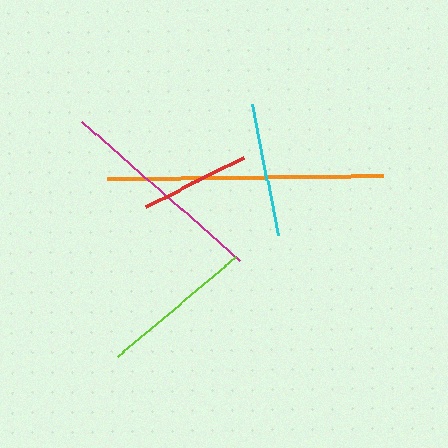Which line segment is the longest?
The orange line is the longest at approximately 276 pixels.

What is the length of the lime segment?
The lime segment is approximately 155 pixels long.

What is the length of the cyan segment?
The cyan segment is approximately 134 pixels long.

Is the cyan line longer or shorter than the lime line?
The lime line is longer than the cyan line.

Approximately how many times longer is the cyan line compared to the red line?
The cyan line is approximately 1.2 times the length of the red line.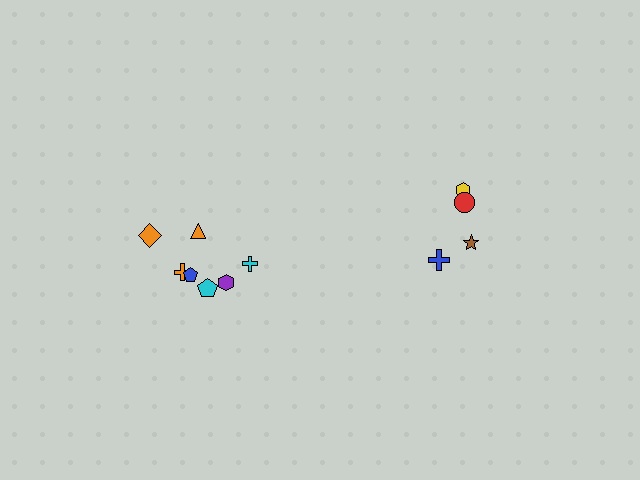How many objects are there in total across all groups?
There are 11 objects.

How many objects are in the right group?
There are 4 objects.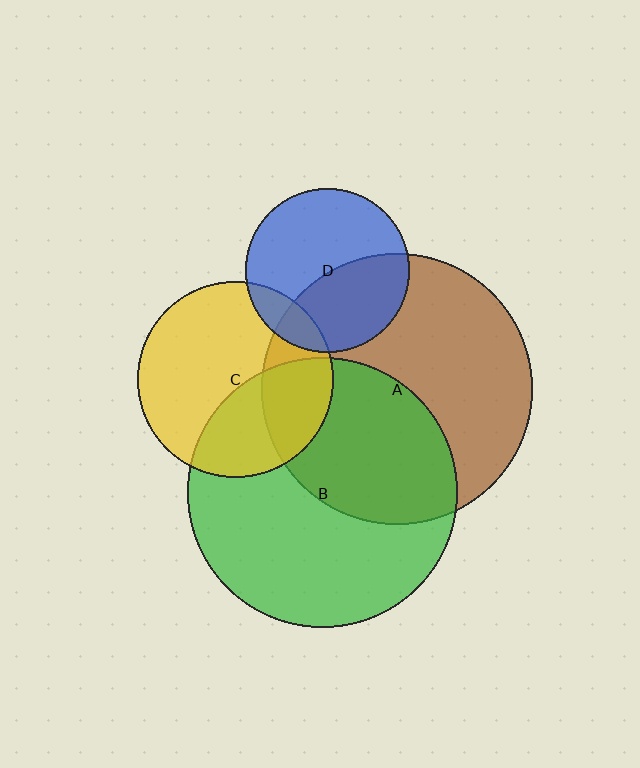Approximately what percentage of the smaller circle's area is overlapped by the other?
Approximately 40%.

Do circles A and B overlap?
Yes.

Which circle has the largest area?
Circle A (brown).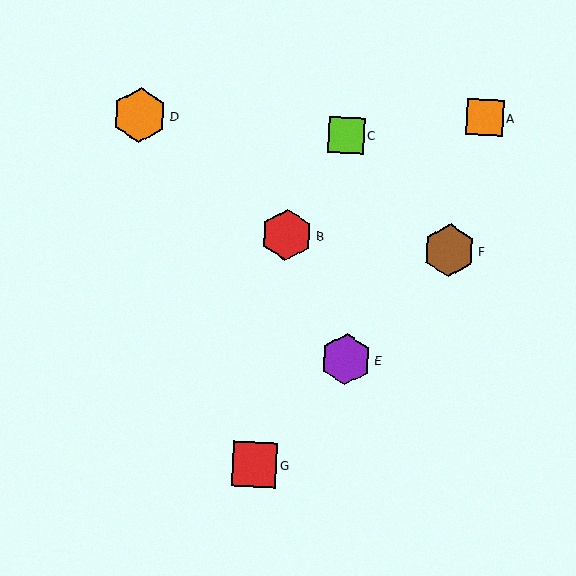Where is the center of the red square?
The center of the red square is at (254, 464).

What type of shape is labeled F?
Shape F is a brown hexagon.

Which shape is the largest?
The orange hexagon (labeled D) is the largest.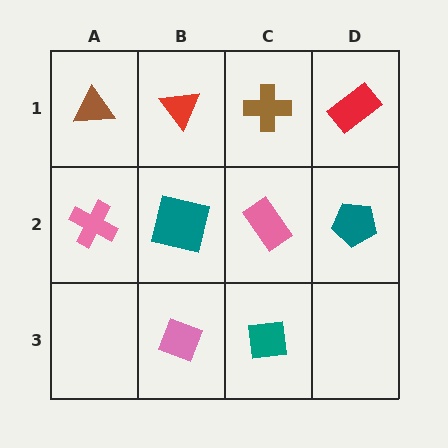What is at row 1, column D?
A red rectangle.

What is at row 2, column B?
A teal square.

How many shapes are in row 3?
2 shapes.